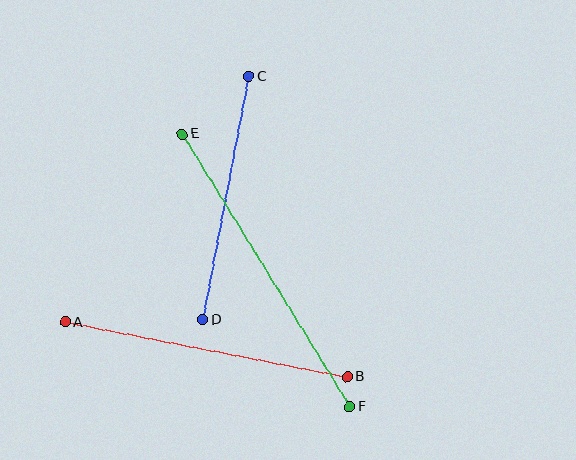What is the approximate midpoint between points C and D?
The midpoint is at approximately (226, 198) pixels.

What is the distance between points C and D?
The distance is approximately 248 pixels.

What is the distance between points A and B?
The distance is approximately 287 pixels.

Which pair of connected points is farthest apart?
Points E and F are farthest apart.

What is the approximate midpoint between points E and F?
The midpoint is at approximately (266, 270) pixels.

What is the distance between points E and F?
The distance is approximately 320 pixels.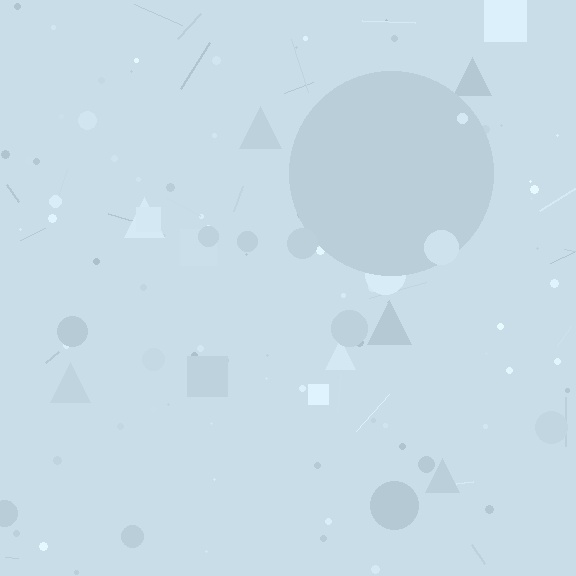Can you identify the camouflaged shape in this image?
The camouflaged shape is a circle.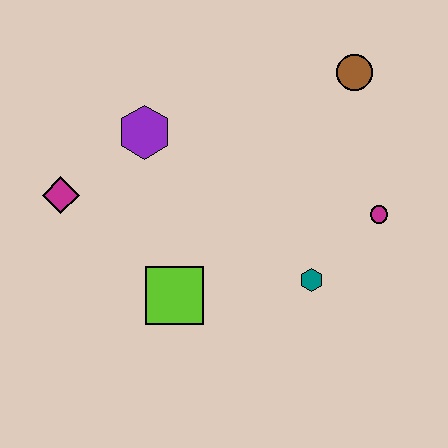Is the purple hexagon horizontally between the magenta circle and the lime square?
No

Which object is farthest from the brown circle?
The magenta diamond is farthest from the brown circle.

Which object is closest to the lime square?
The teal hexagon is closest to the lime square.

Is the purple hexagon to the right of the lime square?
No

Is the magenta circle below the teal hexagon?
No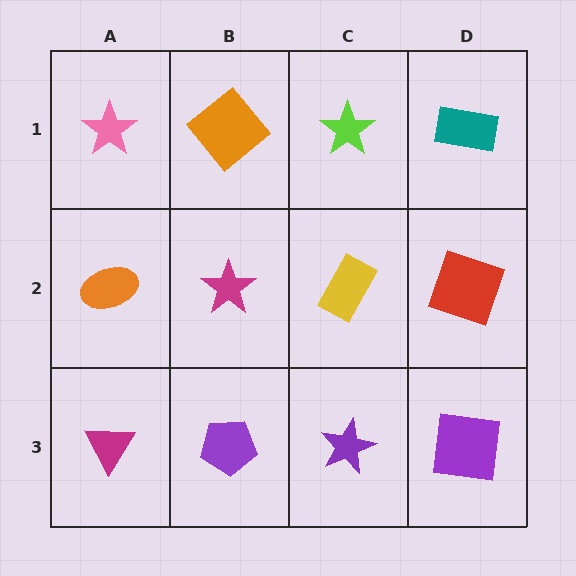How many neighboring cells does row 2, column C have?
4.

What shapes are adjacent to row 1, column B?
A magenta star (row 2, column B), a pink star (row 1, column A), a lime star (row 1, column C).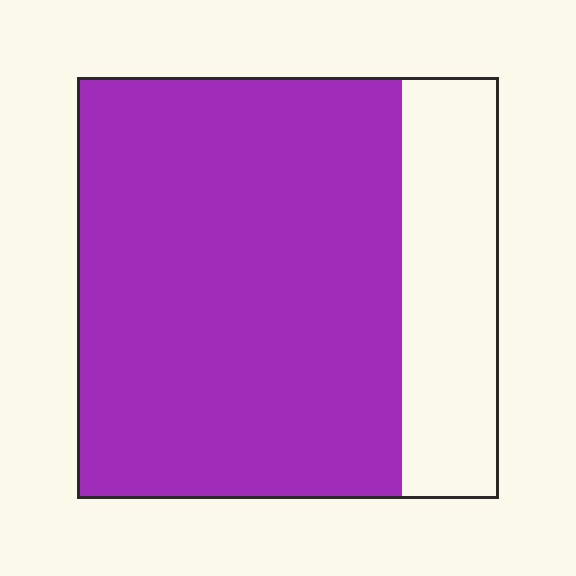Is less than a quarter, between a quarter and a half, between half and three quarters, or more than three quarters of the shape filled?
More than three quarters.